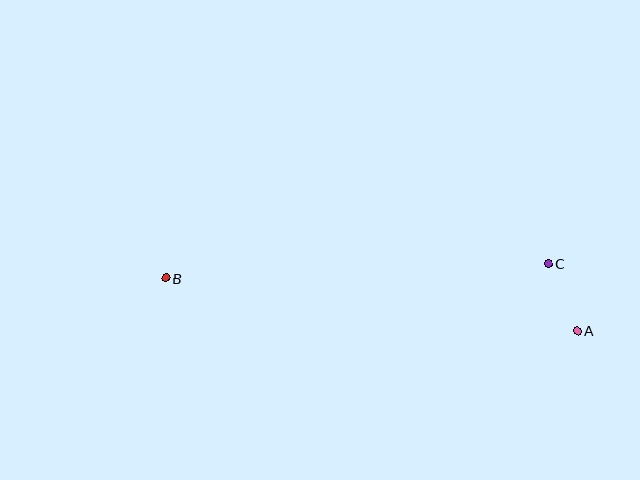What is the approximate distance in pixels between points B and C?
The distance between B and C is approximately 383 pixels.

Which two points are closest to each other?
Points A and C are closest to each other.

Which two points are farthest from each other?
Points A and B are farthest from each other.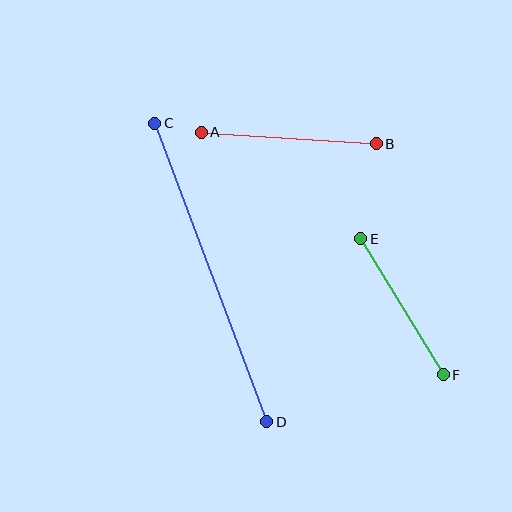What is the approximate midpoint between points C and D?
The midpoint is at approximately (211, 273) pixels.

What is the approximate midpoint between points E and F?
The midpoint is at approximately (402, 307) pixels.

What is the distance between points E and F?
The distance is approximately 159 pixels.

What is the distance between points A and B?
The distance is approximately 175 pixels.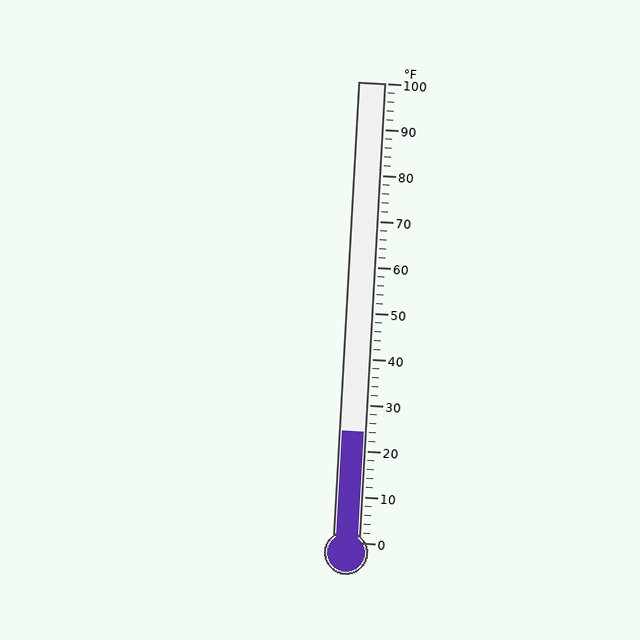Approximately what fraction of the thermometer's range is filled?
The thermometer is filled to approximately 25% of its range.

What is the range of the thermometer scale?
The thermometer scale ranges from 0°F to 100°F.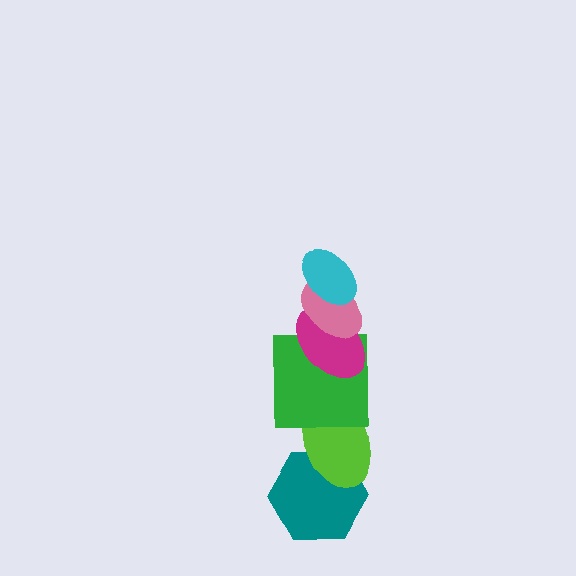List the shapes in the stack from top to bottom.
From top to bottom: the cyan ellipse, the pink ellipse, the magenta ellipse, the green square, the lime ellipse, the teal hexagon.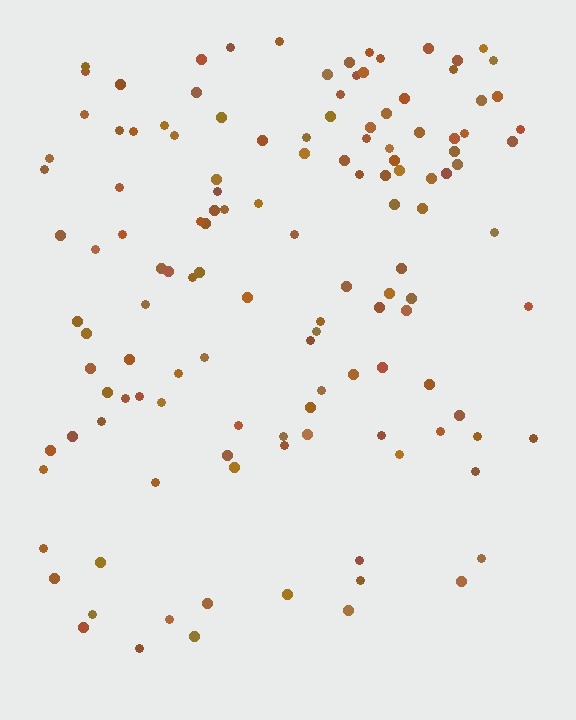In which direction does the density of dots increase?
From bottom to top, with the top side densest.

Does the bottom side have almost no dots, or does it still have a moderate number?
Still a moderate number, just noticeably fewer than the top.